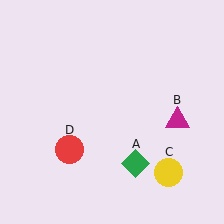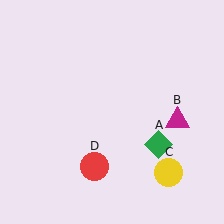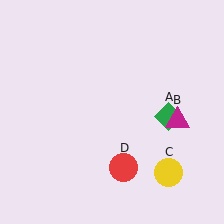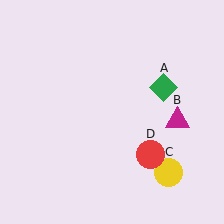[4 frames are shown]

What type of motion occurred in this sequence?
The green diamond (object A), red circle (object D) rotated counterclockwise around the center of the scene.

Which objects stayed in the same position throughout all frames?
Magenta triangle (object B) and yellow circle (object C) remained stationary.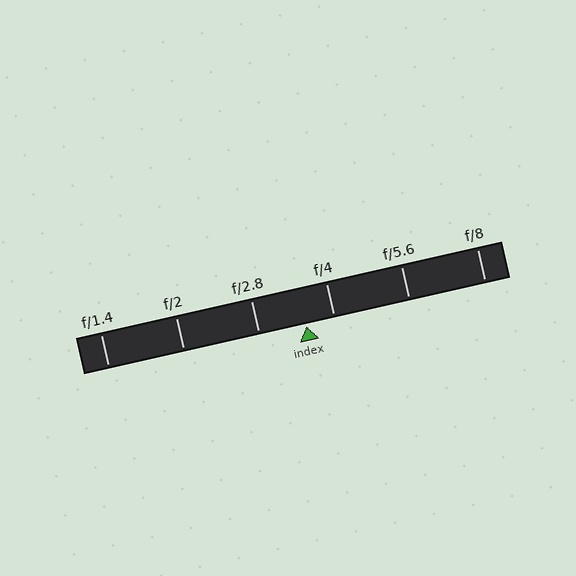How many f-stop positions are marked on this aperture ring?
There are 6 f-stop positions marked.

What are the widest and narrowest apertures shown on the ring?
The widest aperture shown is f/1.4 and the narrowest is f/8.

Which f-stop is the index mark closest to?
The index mark is closest to f/4.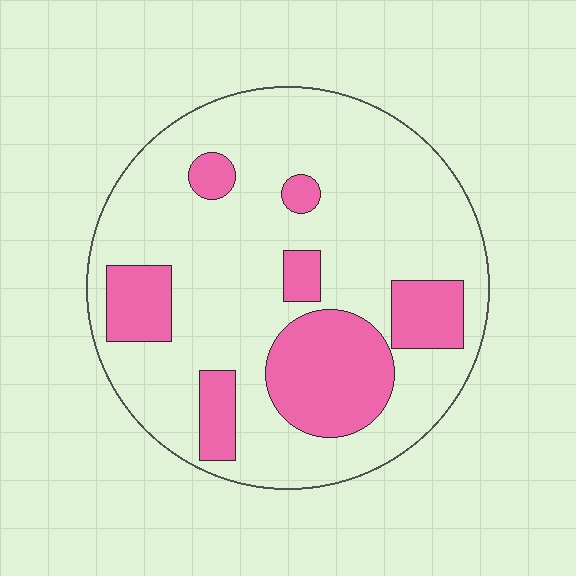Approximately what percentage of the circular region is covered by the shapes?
Approximately 25%.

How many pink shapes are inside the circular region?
7.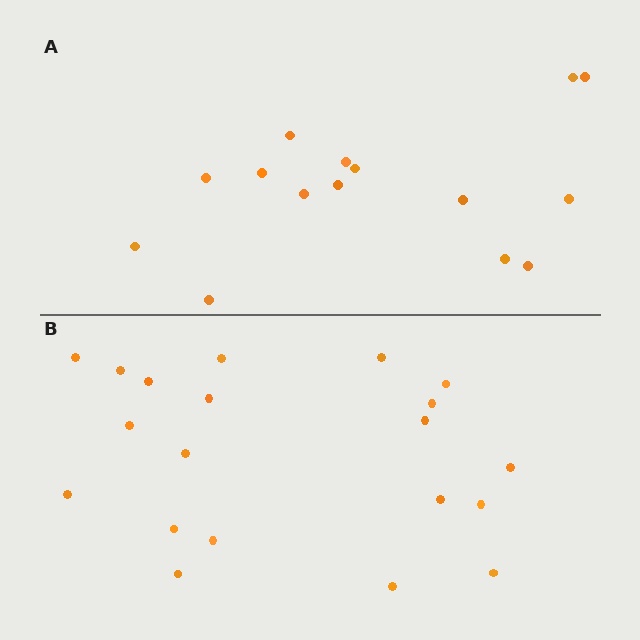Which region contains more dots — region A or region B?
Region B (the bottom region) has more dots.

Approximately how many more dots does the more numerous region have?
Region B has about 5 more dots than region A.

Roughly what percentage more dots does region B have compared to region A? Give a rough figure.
About 35% more.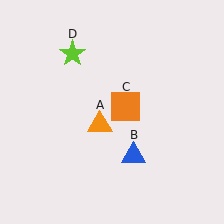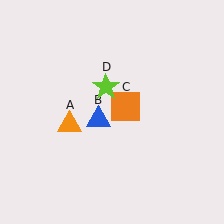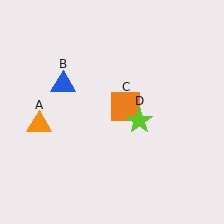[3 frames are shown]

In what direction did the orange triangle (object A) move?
The orange triangle (object A) moved left.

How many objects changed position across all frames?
3 objects changed position: orange triangle (object A), blue triangle (object B), lime star (object D).